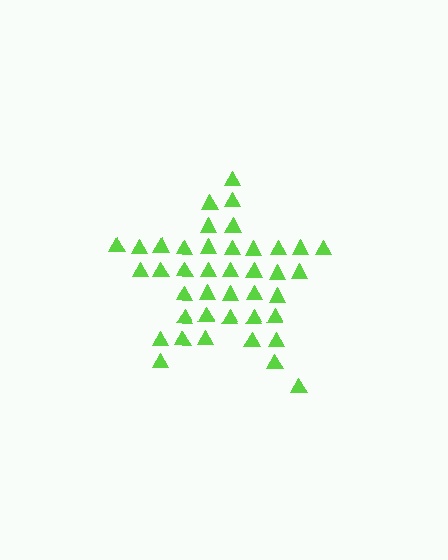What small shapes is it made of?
It is made of small triangles.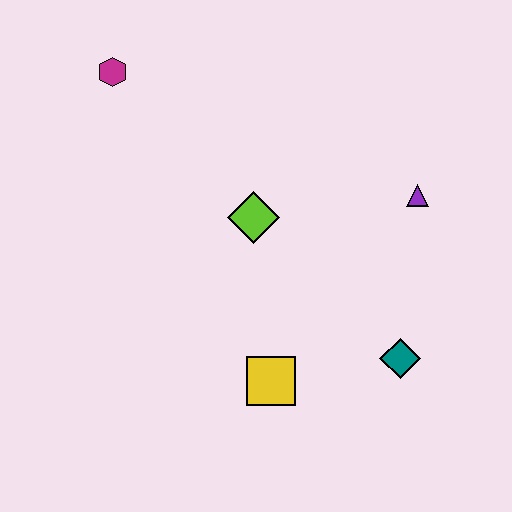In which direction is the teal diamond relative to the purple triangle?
The teal diamond is below the purple triangle.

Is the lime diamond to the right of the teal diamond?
No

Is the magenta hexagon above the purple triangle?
Yes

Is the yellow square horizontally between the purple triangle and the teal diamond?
No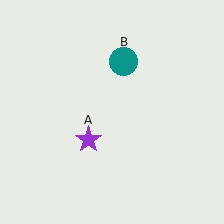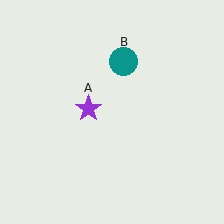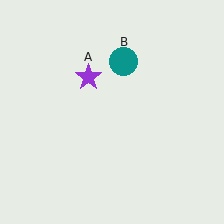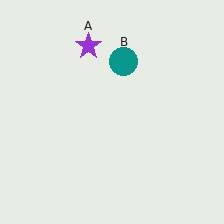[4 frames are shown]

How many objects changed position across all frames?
1 object changed position: purple star (object A).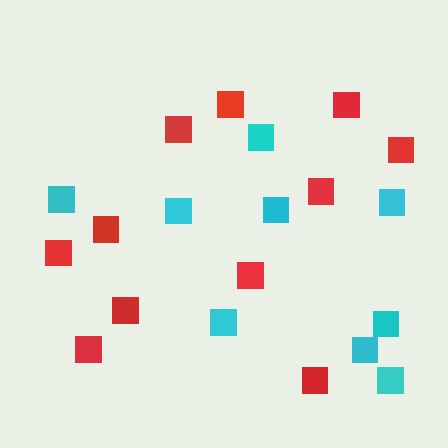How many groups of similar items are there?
There are 2 groups: one group of cyan squares (9) and one group of red squares (11).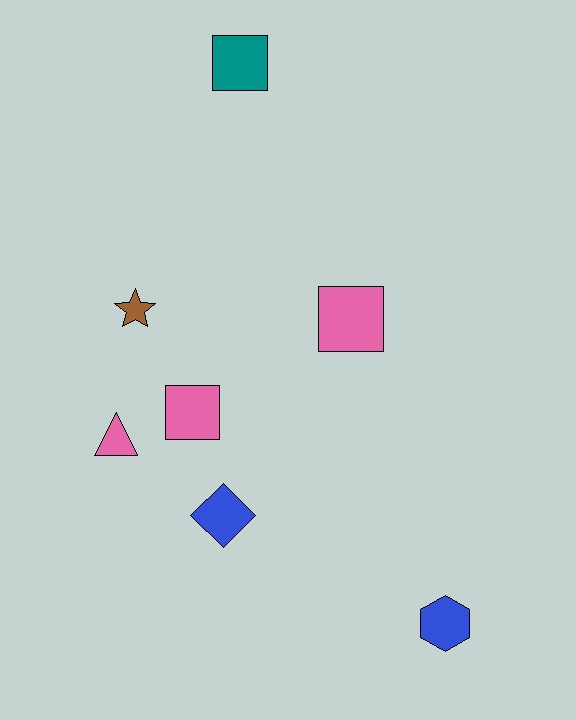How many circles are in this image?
There are no circles.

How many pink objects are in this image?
There are 3 pink objects.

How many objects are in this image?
There are 7 objects.